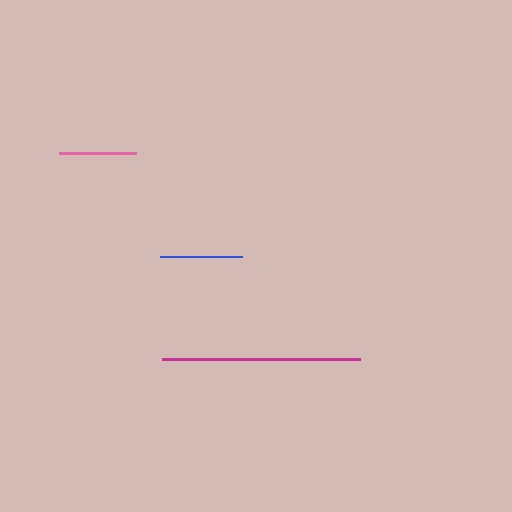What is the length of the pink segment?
The pink segment is approximately 77 pixels long.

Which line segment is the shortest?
The pink line is the shortest at approximately 77 pixels.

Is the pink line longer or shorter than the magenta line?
The magenta line is longer than the pink line.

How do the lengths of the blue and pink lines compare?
The blue and pink lines are approximately the same length.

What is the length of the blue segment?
The blue segment is approximately 82 pixels long.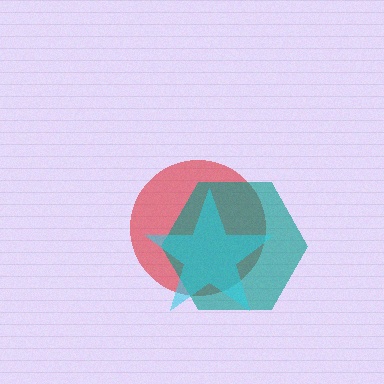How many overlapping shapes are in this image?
There are 3 overlapping shapes in the image.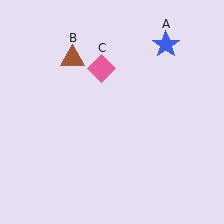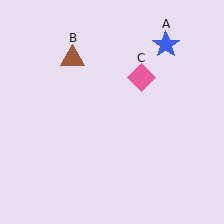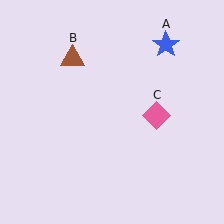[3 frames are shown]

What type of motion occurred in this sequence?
The pink diamond (object C) rotated clockwise around the center of the scene.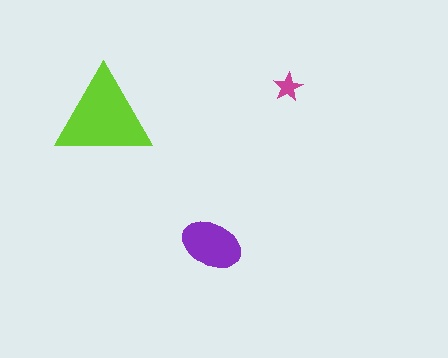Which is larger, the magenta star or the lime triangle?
The lime triangle.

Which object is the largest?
The lime triangle.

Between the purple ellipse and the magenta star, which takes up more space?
The purple ellipse.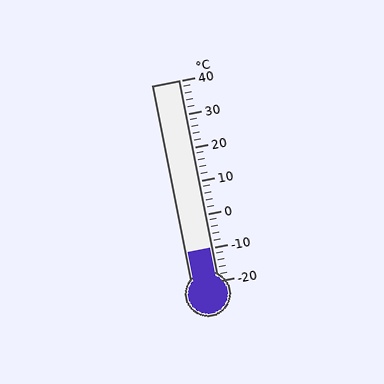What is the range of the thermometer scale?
The thermometer scale ranges from -20°C to 40°C.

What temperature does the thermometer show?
The thermometer shows approximately -10°C.